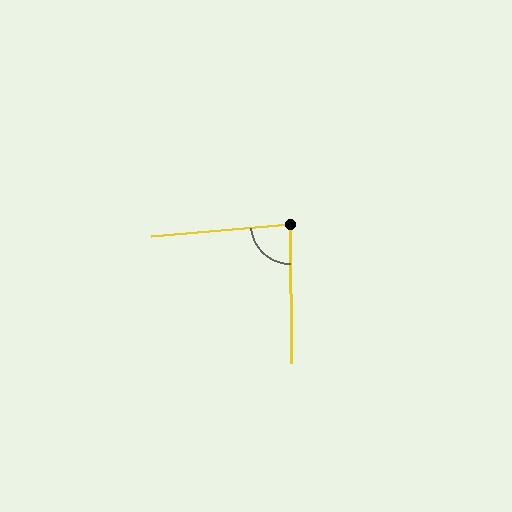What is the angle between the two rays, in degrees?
Approximately 85 degrees.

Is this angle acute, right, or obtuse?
It is approximately a right angle.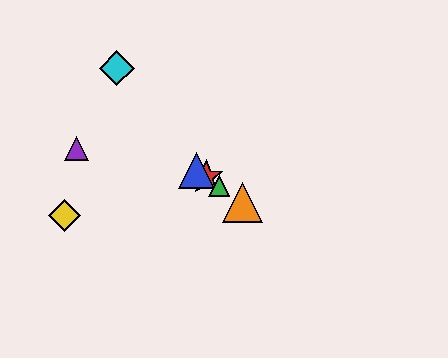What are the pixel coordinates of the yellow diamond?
The yellow diamond is at (64, 215).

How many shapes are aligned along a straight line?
4 shapes (the red star, the blue triangle, the green triangle, the orange triangle) are aligned along a straight line.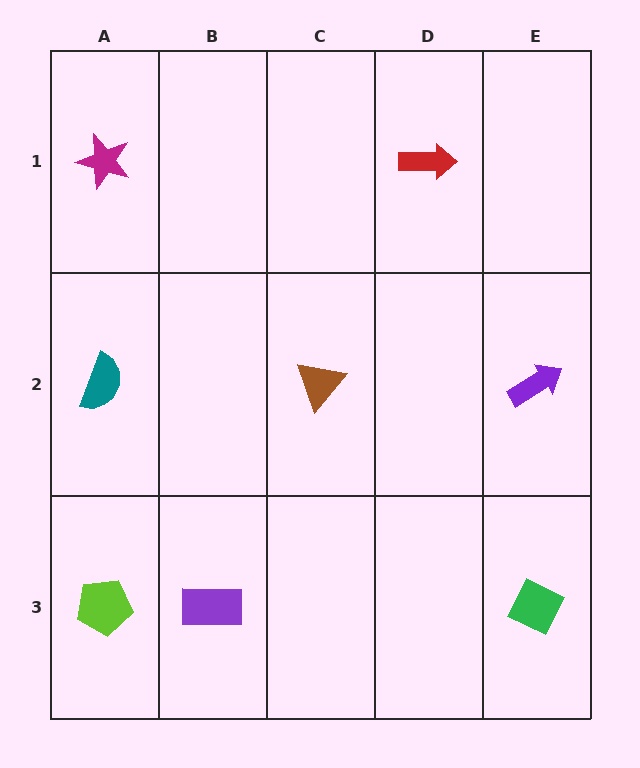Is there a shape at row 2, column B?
No, that cell is empty.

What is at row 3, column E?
A green diamond.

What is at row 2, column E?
A purple arrow.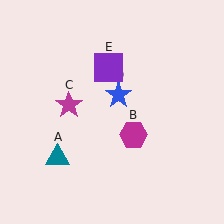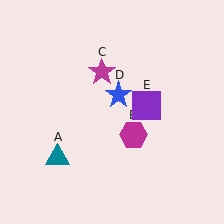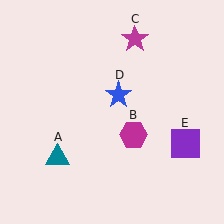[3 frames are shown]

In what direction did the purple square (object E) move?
The purple square (object E) moved down and to the right.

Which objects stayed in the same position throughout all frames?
Teal triangle (object A) and magenta hexagon (object B) and blue star (object D) remained stationary.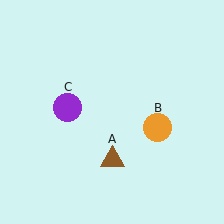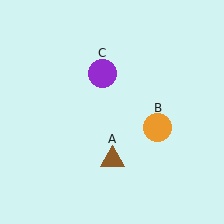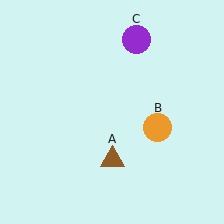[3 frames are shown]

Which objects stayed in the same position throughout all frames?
Brown triangle (object A) and orange circle (object B) remained stationary.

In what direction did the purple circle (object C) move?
The purple circle (object C) moved up and to the right.